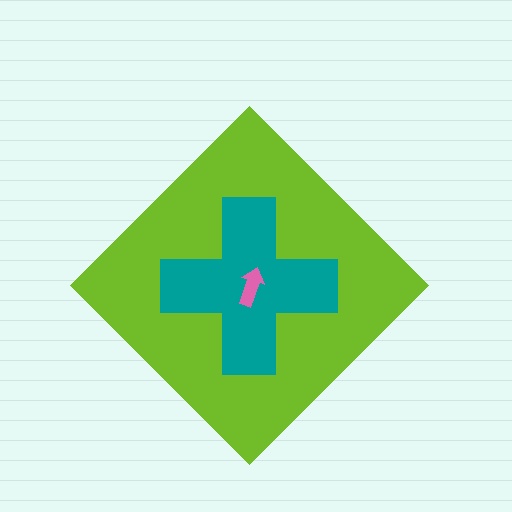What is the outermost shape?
The lime diamond.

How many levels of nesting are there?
3.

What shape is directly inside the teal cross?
The pink arrow.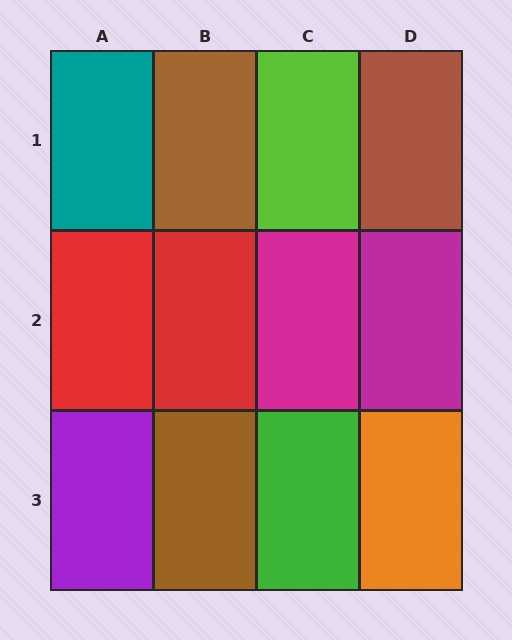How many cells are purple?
1 cell is purple.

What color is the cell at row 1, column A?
Teal.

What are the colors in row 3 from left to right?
Purple, brown, green, orange.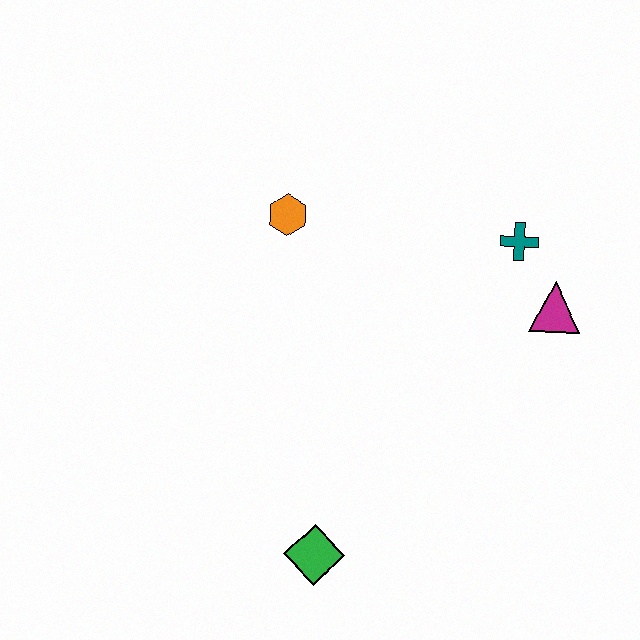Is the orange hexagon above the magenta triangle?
Yes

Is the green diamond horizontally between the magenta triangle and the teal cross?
No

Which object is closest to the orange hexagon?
The teal cross is closest to the orange hexagon.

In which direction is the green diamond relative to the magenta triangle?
The green diamond is below the magenta triangle.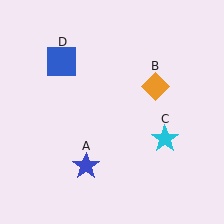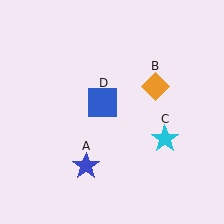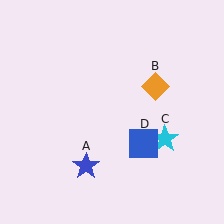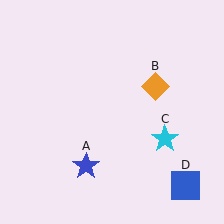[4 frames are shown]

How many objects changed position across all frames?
1 object changed position: blue square (object D).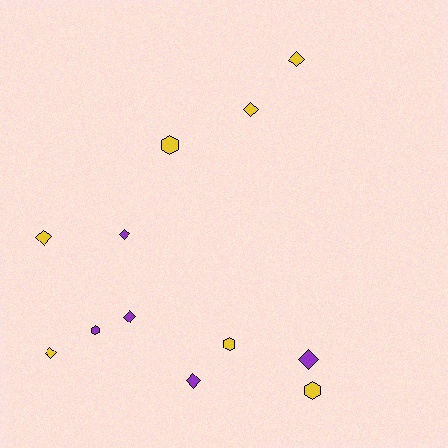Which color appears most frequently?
Yellow, with 7 objects.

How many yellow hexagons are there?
There are 3 yellow hexagons.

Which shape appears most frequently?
Diamond, with 8 objects.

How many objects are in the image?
There are 12 objects.